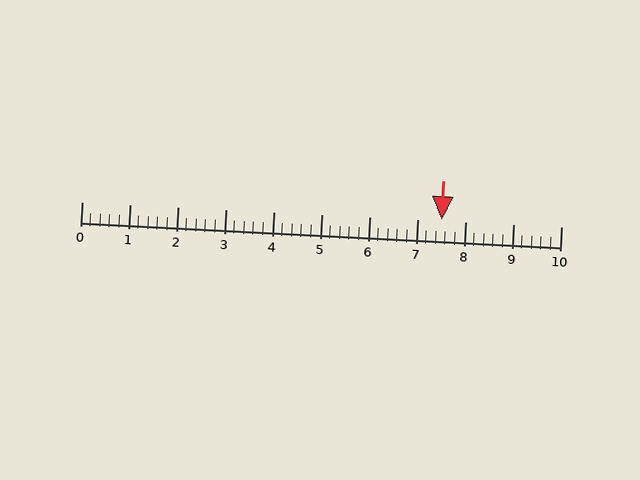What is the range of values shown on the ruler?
The ruler shows values from 0 to 10.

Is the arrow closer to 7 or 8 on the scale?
The arrow is closer to 8.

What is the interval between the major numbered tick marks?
The major tick marks are spaced 1 units apart.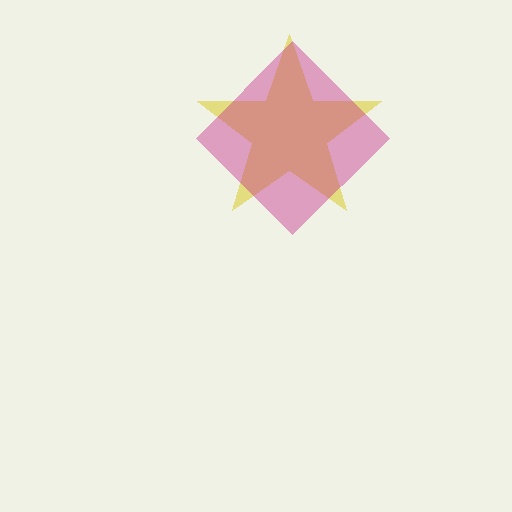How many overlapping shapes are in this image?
There are 2 overlapping shapes in the image.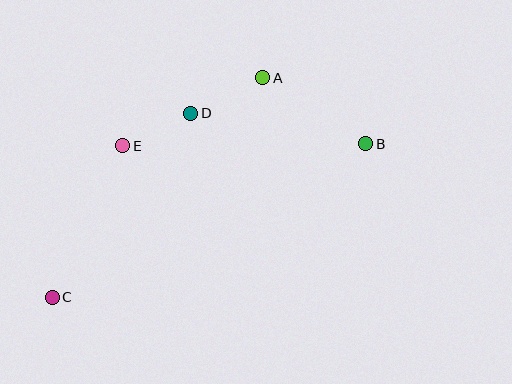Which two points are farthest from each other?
Points B and C are farthest from each other.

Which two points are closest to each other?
Points D and E are closest to each other.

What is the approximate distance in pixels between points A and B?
The distance between A and B is approximately 122 pixels.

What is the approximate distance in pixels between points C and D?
The distance between C and D is approximately 230 pixels.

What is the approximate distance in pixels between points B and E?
The distance between B and E is approximately 243 pixels.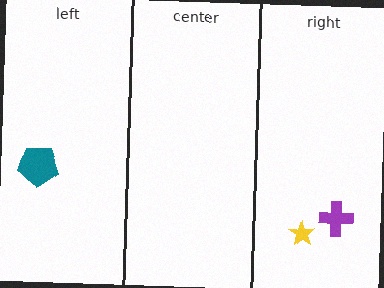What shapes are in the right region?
The yellow star, the purple cross.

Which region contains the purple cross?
The right region.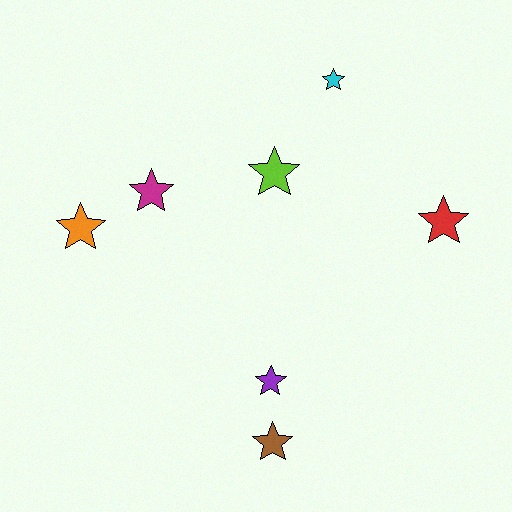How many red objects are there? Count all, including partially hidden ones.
There is 1 red object.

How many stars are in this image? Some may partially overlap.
There are 7 stars.